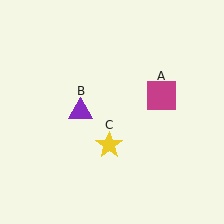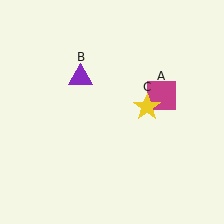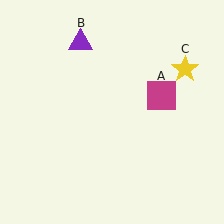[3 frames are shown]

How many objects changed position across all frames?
2 objects changed position: purple triangle (object B), yellow star (object C).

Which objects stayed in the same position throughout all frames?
Magenta square (object A) remained stationary.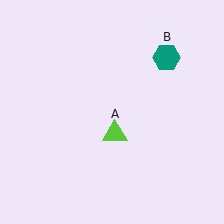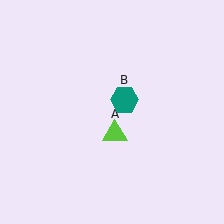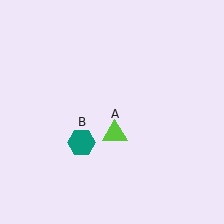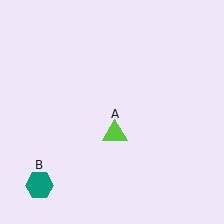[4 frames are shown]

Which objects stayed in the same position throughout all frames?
Lime triangle (object A) remained stationary.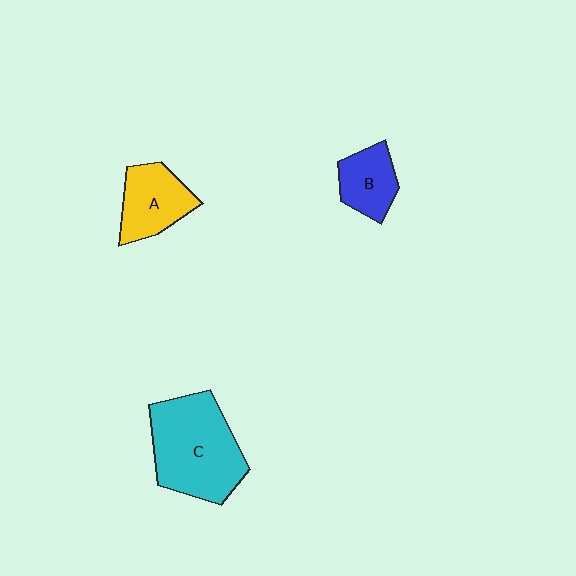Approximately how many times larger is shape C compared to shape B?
Approximately 2.3 times.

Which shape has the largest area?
Shape C (cyan).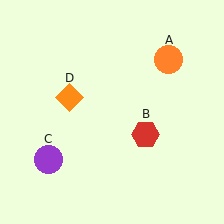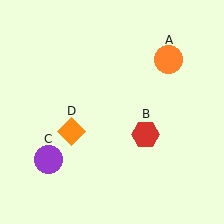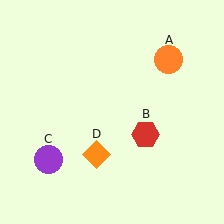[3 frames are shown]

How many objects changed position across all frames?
1 object changed position: orange diamond (object D).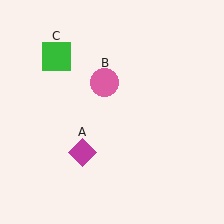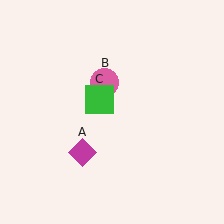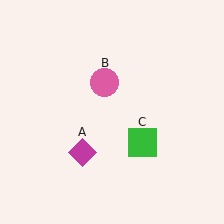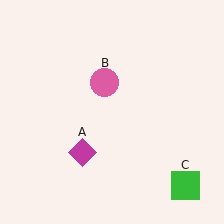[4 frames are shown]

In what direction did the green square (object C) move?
The green square (object C) moved down and to the right.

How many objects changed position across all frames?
1 object changed position: green square (object C).